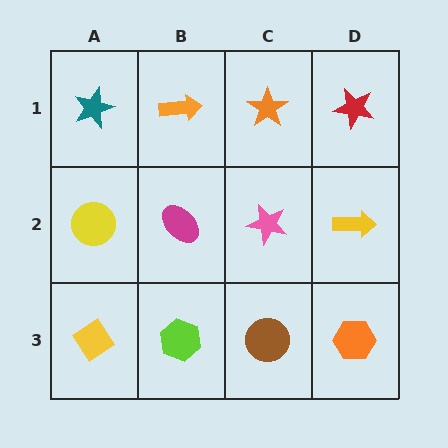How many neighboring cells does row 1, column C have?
3.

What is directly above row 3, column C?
A pink star.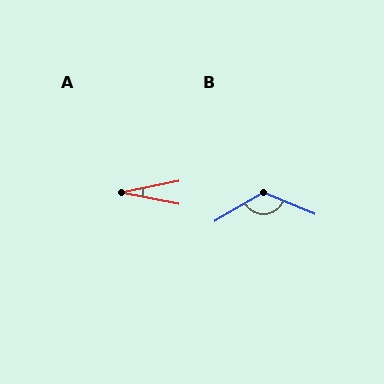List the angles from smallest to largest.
A (22°), B (126°).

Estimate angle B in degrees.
Approximately 126 degrees.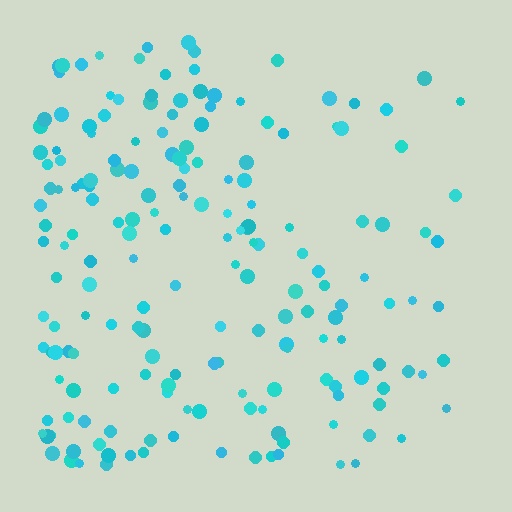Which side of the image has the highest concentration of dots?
The left.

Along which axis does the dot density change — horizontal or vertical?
Horizontal.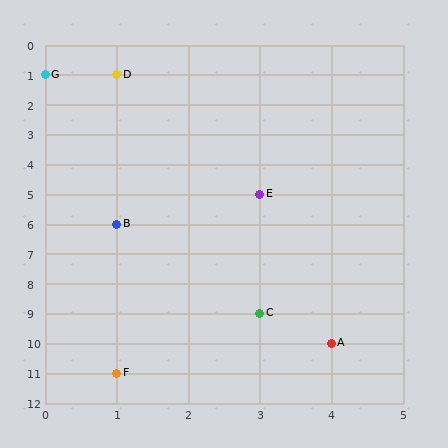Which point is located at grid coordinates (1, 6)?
Point B is at (1, 6).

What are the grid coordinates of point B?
Point B is at grid coordinates (1, 6).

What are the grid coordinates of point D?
Point D is at grid coordinates (1, 1).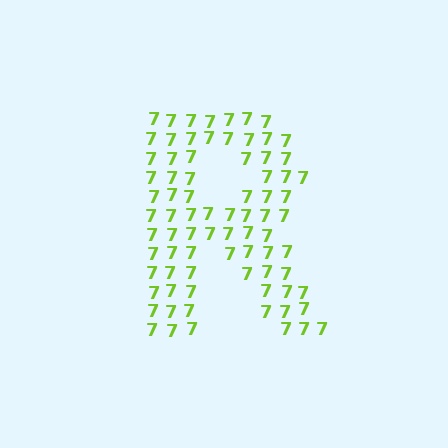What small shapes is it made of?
It is made of small digit 7's.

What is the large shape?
The large shape is the letter R.